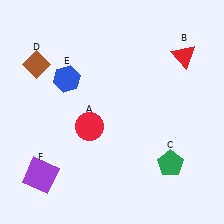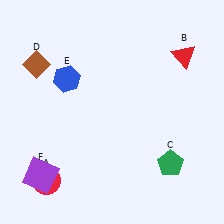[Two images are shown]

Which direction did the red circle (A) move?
The red circle (A) moved down.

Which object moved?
The red circle (A) moved down.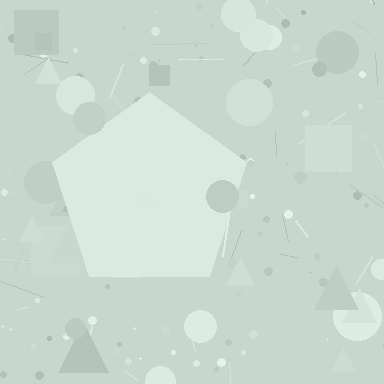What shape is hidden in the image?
A pentagon is hidden in the image.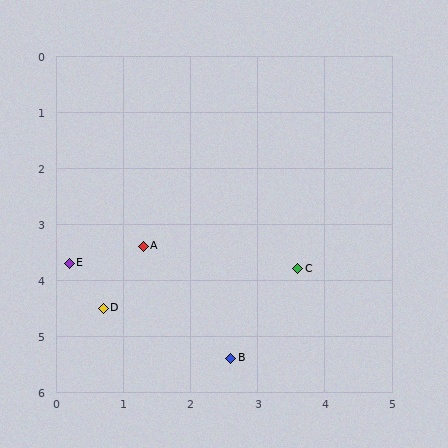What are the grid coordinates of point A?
Point A is at approximately (1.3, 3.4).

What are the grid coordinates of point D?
Point D is at approximately (0.7, 4.5).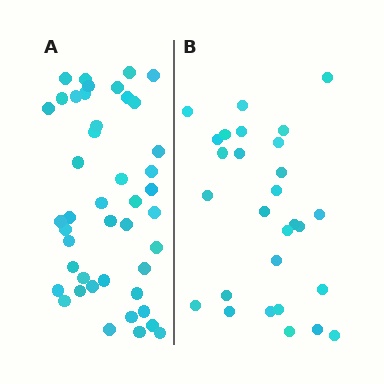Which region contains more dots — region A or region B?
Region A (the left region) has more dots.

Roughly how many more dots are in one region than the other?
Region A has approximately 15 more dots than region B.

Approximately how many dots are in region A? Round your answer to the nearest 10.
About 40 dots. (The exact count is 44, which rounds to 40.)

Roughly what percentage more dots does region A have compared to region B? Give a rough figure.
About 55% more.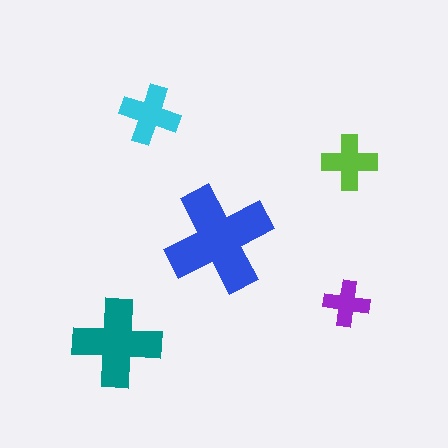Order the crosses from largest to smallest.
the blue one, the teal one, the cyan one, the lime one, the purple one.